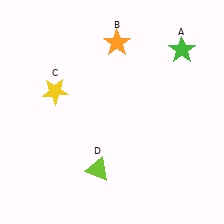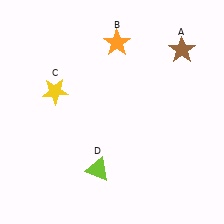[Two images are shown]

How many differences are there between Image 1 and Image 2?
There is 1 difference between the two images.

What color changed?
The star (A) changed from green in Image 1 to brown in Image 2.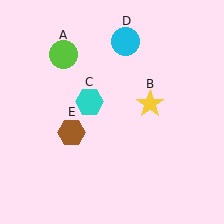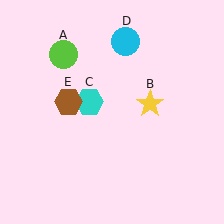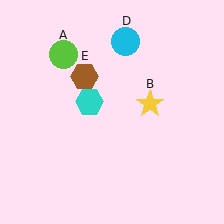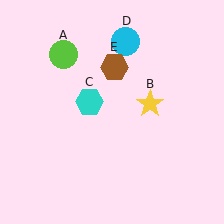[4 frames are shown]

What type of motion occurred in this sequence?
The brown hexagon (object E) rotated clockwise around the center of the scene.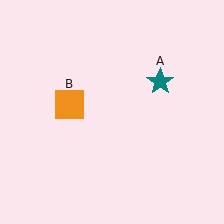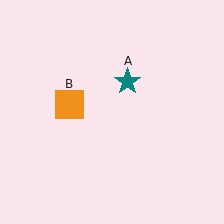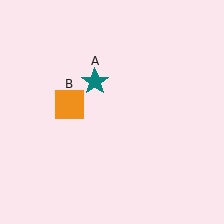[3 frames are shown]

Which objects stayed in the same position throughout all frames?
Orange square (object B) remained stationary.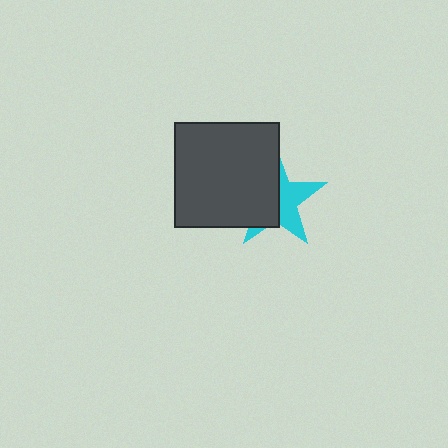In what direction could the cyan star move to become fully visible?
The cyan star could move right. That would shift it out from behind the dark gray square entirely.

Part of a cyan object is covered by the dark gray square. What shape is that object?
It is a star.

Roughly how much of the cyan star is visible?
About half of it is visible (roughly 47%).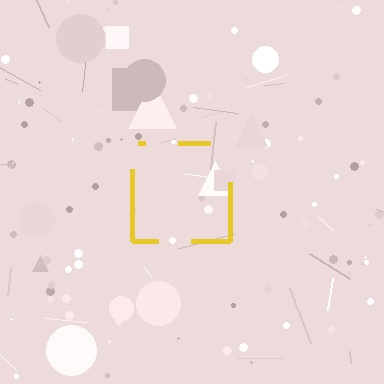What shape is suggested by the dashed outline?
The dashed outline suggests a square.